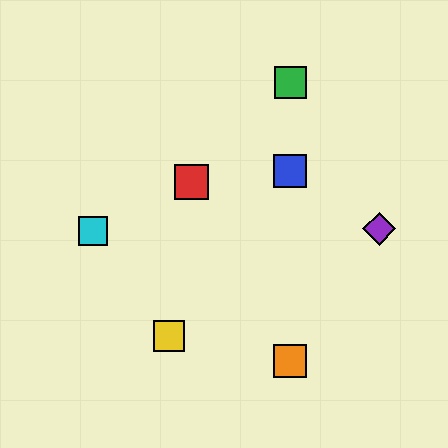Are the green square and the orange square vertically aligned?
Yes, both are at x≈290.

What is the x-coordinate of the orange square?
The orange square is at x≈290.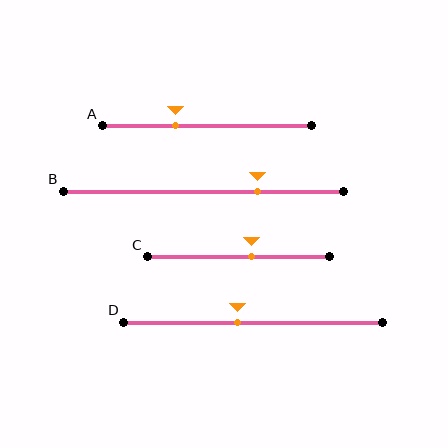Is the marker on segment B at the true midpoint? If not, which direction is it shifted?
No, the marker on segment B is shifted to the right by about 20% of the segment length.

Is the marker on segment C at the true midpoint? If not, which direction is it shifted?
No, the marker on segment C is shifted to the right by about 7% of the segment length.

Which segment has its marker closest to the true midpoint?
Segment D has its marker closest to the true midpoint.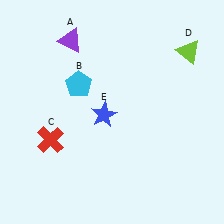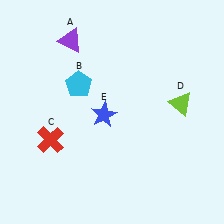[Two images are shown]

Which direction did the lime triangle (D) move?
The lime triangle (D) moved down.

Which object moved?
The lime triangle (D) moved down.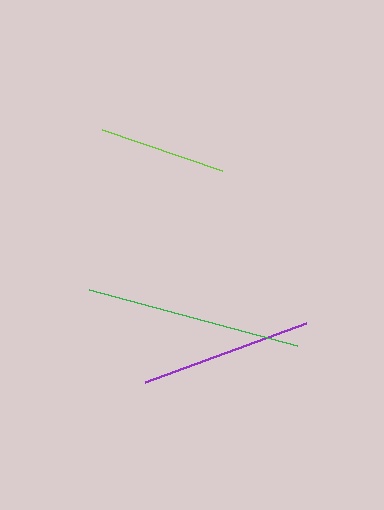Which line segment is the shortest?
The lime line is the shortest at approximately 127 pixels.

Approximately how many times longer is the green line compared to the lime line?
The green line is approximately 1.7 times the length of the lime line.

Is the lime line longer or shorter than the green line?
The green line is longer than the lime line.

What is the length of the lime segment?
The lime segment is approximately 127 pixels long.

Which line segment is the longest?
The green line is the longest at approximately 216 pixels.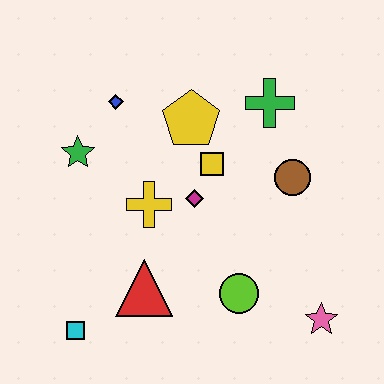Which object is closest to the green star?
The blue diamond is closest to the green star.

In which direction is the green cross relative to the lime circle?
The green cross is above the lime circle.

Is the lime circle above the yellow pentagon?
No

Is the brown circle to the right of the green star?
Yes